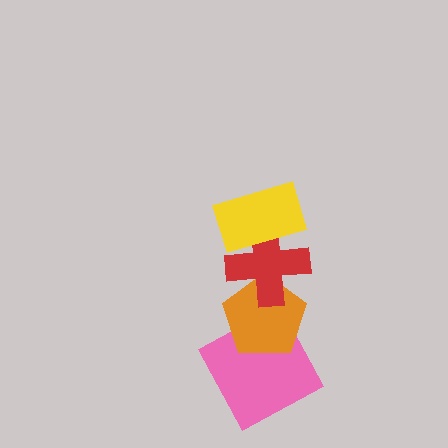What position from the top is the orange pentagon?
The orange pentagon is 3rd from the top.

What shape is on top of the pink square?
The orange pentagon is on top of the pink square.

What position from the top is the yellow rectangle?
The yellow rectangle is 1st from the top.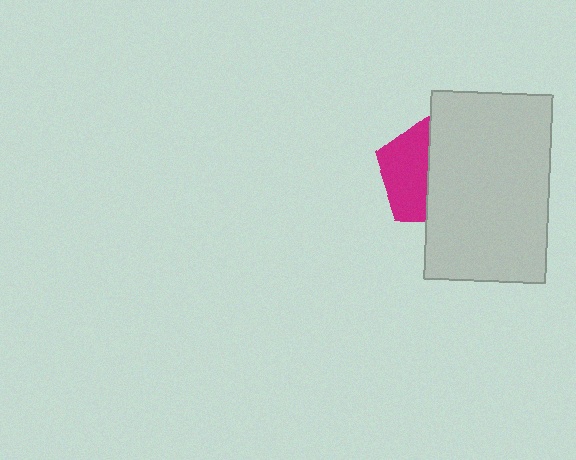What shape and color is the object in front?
The object in front is a light gray rectangle.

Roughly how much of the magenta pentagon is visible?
A small part of it is visible (roughly 44%).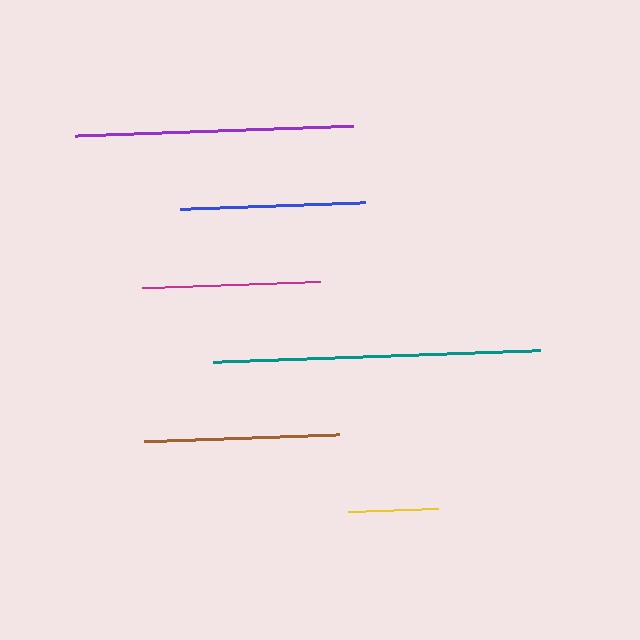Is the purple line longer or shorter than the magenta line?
The purple line is longer than the magenta line.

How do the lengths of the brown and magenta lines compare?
The brown and magenta lines are approximately the same length.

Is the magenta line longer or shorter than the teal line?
The teal line is longer than the magenta line.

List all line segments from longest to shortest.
From longest to shortest: teal, purple, brown, blue, magenta, yellow.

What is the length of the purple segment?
The purple segment is approximately 278 pixels long.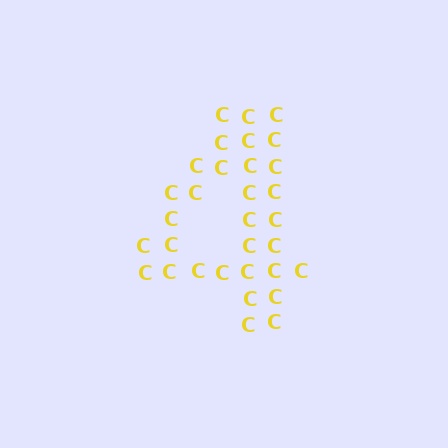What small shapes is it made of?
It is made of small letter C's.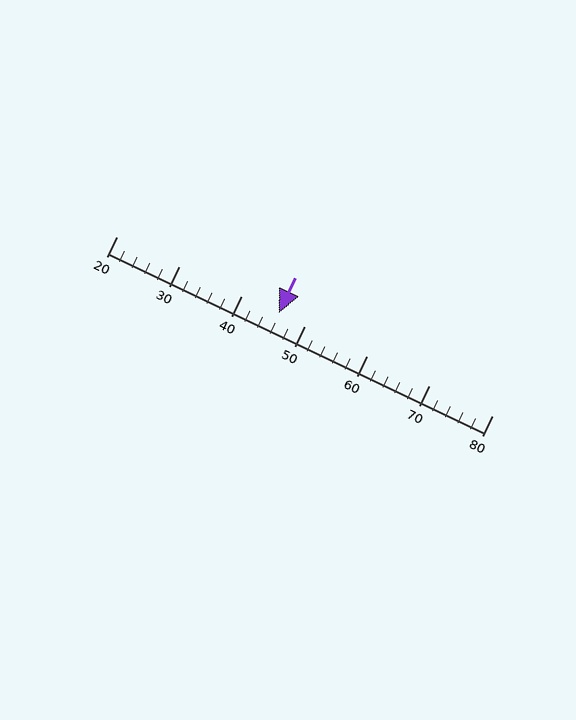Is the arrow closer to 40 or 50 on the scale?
The arrow is closer to 50.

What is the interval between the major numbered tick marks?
The major tick marks are spaced 10 units apart.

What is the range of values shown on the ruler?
The ruler shows values from 20 to 80.